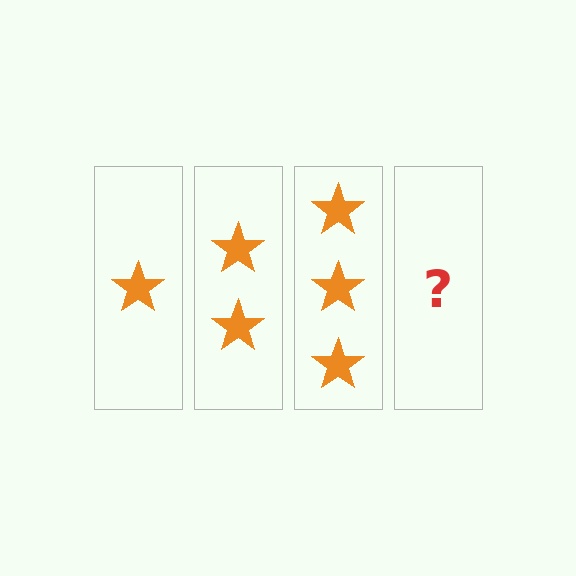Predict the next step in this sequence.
The next step is 4 stars.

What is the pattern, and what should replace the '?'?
The pattern is that each step adds one more star. The '?' should be 4 stars.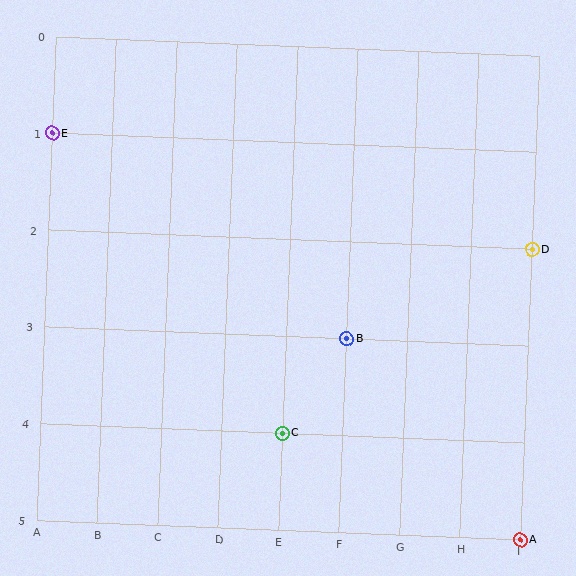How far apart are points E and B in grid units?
Points E and B are 5 columns and 2 rows apart (about 5.4 grid units diagonally).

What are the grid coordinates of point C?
Point C is at grid coordinates (E, 4).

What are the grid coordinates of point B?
Point B is at grid coordinates (F, 3).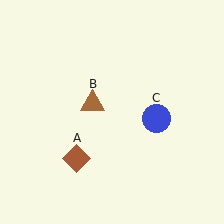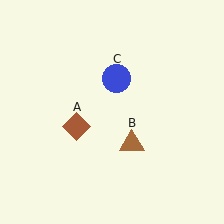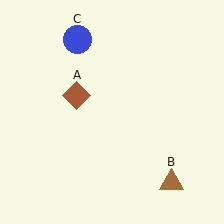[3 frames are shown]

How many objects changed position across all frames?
3 objects changed position: brown diamond (object A), brown triangle (object B), blue circle (object C).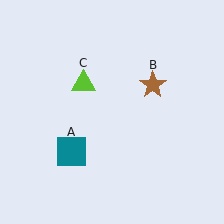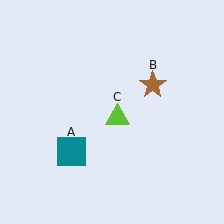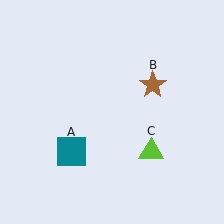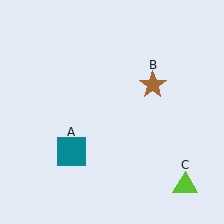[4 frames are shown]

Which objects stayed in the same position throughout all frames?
Teal square (object A) and brown star (object B) remained stationary.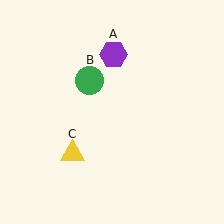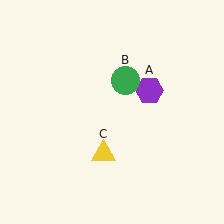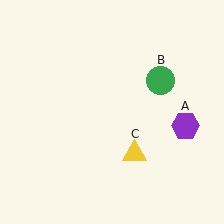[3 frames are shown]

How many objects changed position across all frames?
3 objects changed position: purple hexagon (object A), green circle (object B), yellow triangle (object C).